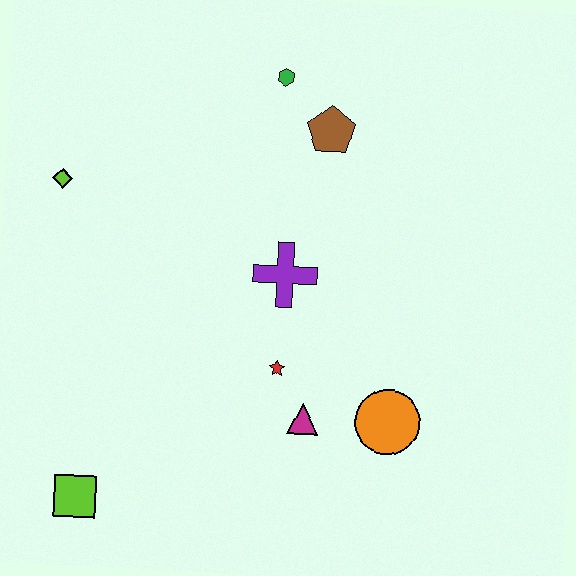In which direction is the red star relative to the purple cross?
The red star is below the purple cross.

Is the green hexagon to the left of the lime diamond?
No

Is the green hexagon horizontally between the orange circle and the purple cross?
No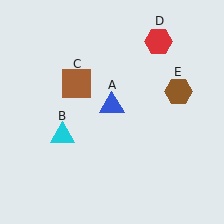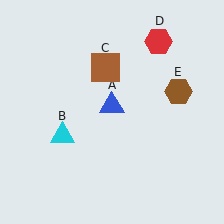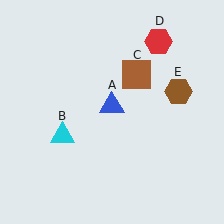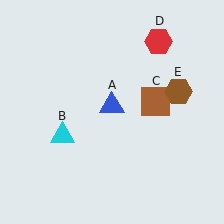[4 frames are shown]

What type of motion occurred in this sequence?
The brown square (object C) rotated clockwise around the center of the scene.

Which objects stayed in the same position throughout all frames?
Blue triangle (object A) and cyan triangle (object B) and red hexagon (object D) and brown hexagon (object E) remained stationary.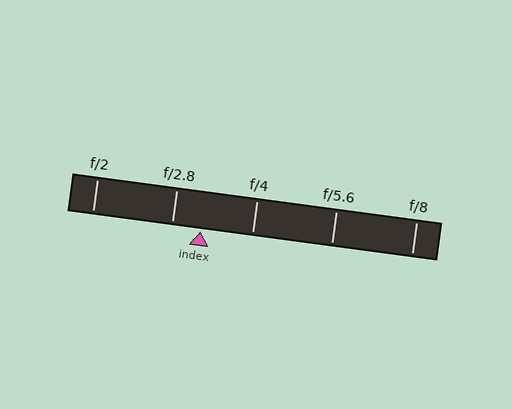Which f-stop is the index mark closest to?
The index mark is closest to f/2.8.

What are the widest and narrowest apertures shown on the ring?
The widest aperture shown is f/2 and the narrowest is f/8.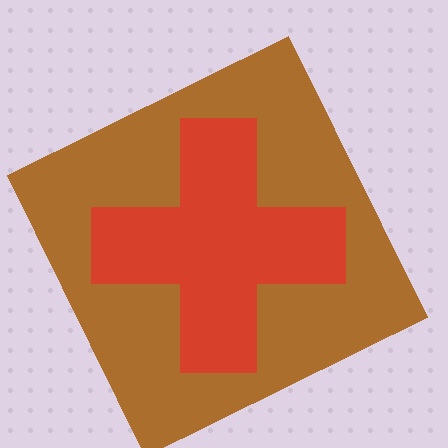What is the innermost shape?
The red cross.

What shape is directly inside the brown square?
The red cross.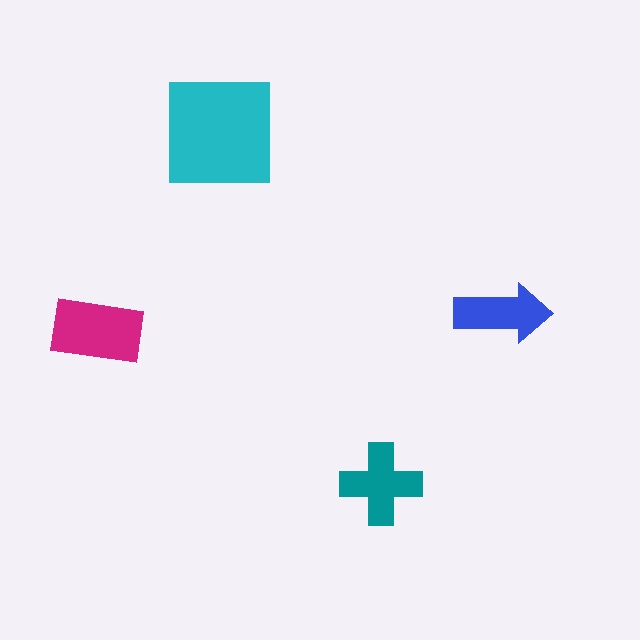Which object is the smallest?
The blue arrow.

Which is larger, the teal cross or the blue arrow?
The teal cross.